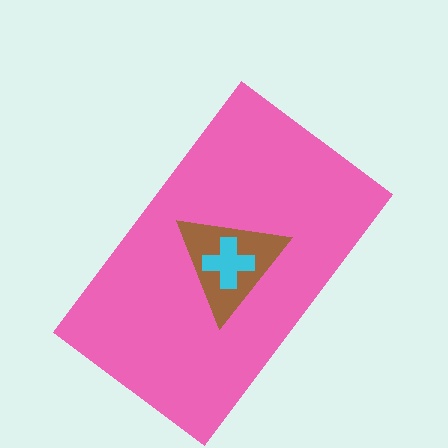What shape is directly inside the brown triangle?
The cyan cross.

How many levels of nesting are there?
3.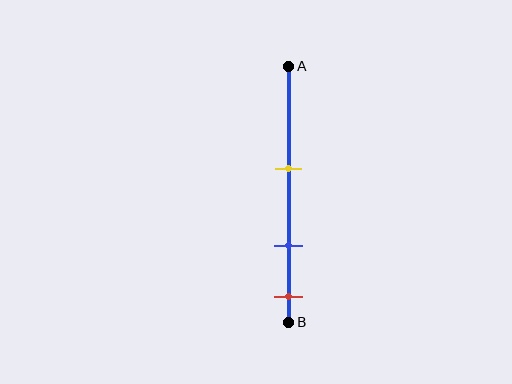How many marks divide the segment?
There are 3 marks dividing the segment.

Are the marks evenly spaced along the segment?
Yes, the marks are approximately evenly spaced.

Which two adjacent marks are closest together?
The blue and red marks are the closest adjacent pair.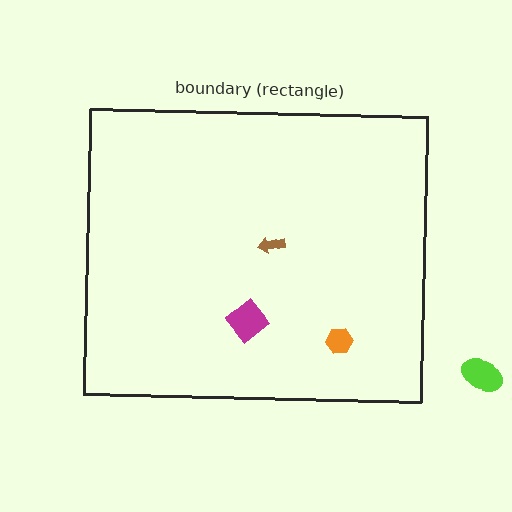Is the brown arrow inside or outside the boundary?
Inside.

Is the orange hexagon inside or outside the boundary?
Inside.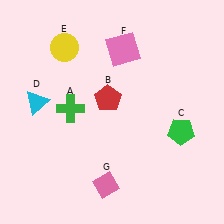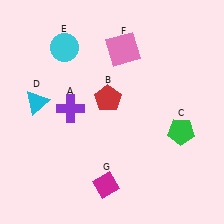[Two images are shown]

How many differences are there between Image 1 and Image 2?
There are 3 differences between the two images.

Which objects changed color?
A changed from green to purple. E changed from yellow to cyan. G changed from pink to magenta.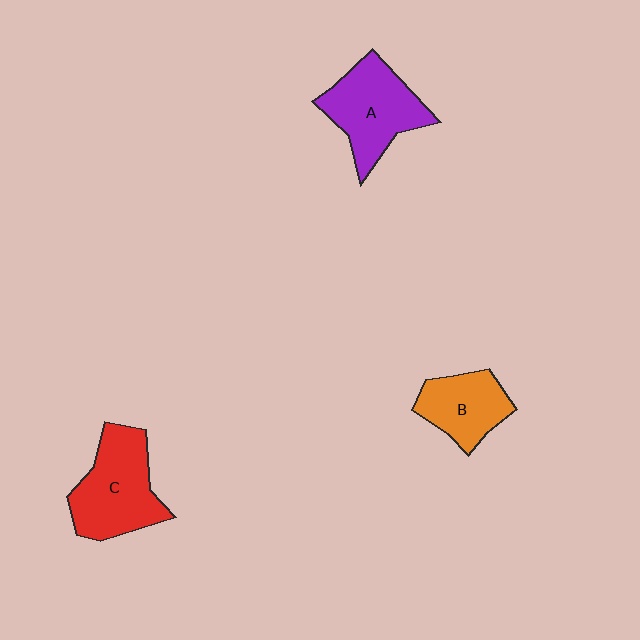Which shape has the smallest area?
Shape B (orange).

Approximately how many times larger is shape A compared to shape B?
Approximately 1.4 times.